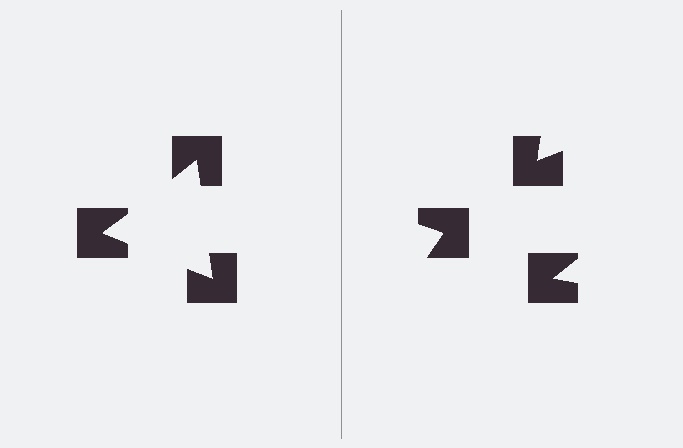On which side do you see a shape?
An illusory triangle appears on the left side. On the right side the wedge cuts are rotated, so no coherent shape forms.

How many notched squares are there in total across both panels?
6 — 3 on each side.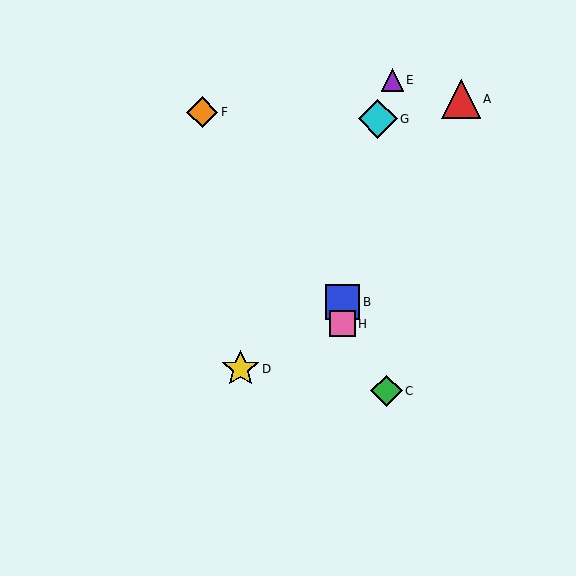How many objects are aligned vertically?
2 objects (B, H) are aligned vertically.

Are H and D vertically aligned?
No, H is at x≈343 and D is at x≈240.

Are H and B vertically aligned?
Yes, both are at x≈343.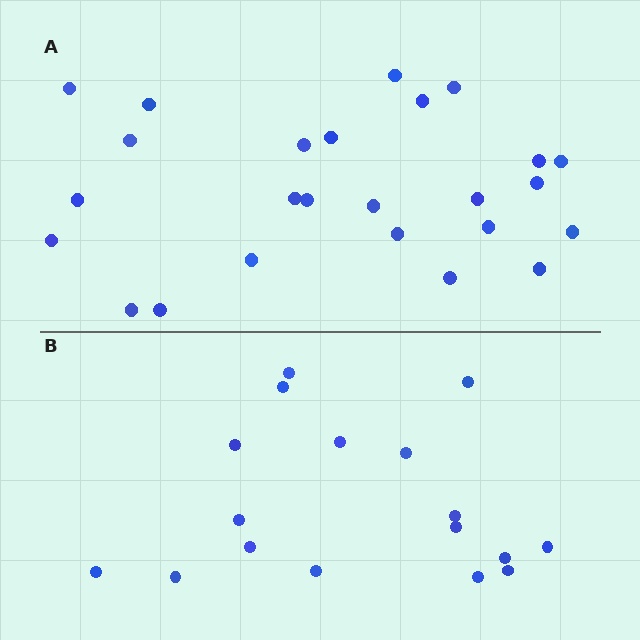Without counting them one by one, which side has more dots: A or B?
Region A (the top region) has more dots.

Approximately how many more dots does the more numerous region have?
Region A has roughly 8 or so more dots than region B.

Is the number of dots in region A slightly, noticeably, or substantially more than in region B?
Region A has substantially more. The ratio is roughly 1.5 to 1.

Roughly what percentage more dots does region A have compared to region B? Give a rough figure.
About 45% more.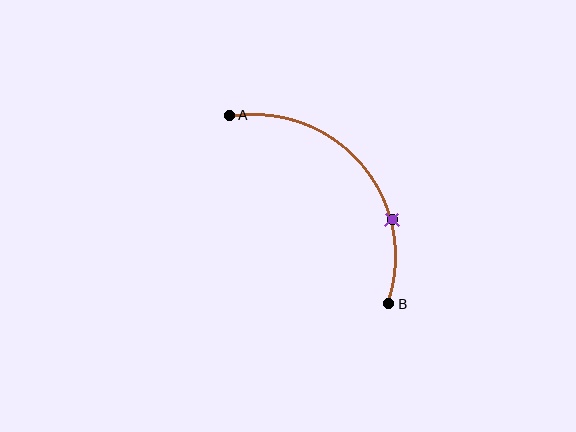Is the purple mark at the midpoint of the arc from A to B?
No. The purple mark lies on the arc but is closer to endpoint B. The arc midpoint would be at the point on the curve equidistant along the arc from both A and B.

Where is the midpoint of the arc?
The arc midpoint is the point on the curve farthest from the straight line joining A and B. It sits above and to the right of that line.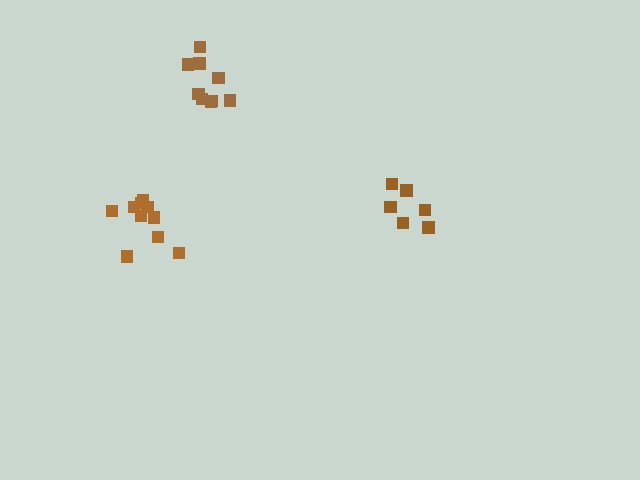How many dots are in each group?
Group 1: 9 dots, Group 2: 6 dots, Group 3: 10 dots (25 total).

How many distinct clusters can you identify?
There are 3 distinct clusters.